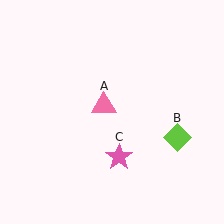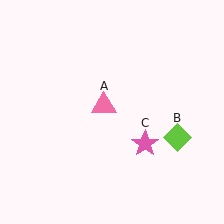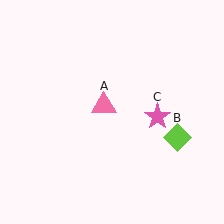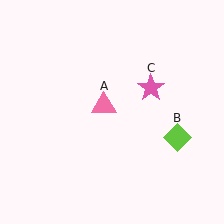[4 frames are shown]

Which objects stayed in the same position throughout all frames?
Pink triangle (object A) and lime diamond (object B) remained stationary.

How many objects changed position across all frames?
1 object changed position: pink star (object C).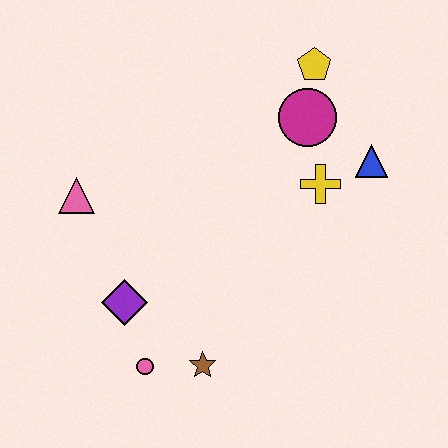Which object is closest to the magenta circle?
The yellow pentagon is closest to the magenta circle.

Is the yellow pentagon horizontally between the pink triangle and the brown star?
No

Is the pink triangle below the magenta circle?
Yes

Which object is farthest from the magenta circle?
The pink circle is farthest from the magenta circle.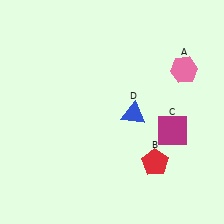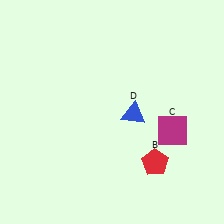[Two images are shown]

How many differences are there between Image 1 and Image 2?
There is 1 difference between the two images.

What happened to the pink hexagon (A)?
The pink hexagon (A) was removed in Image 2. It was in the top-right area of Image 1.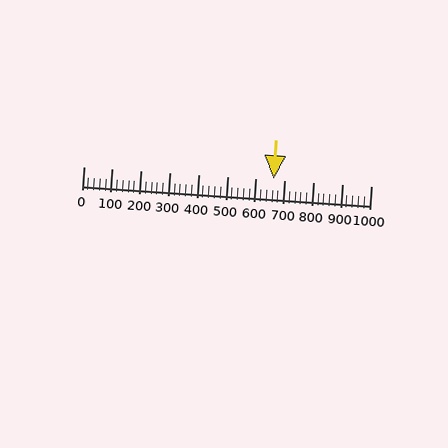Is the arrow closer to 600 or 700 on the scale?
The arrow is closer to 700.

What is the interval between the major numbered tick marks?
The major tick marks are spaced 100 units apart.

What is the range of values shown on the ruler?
The ruler shows values from 0 to 1000.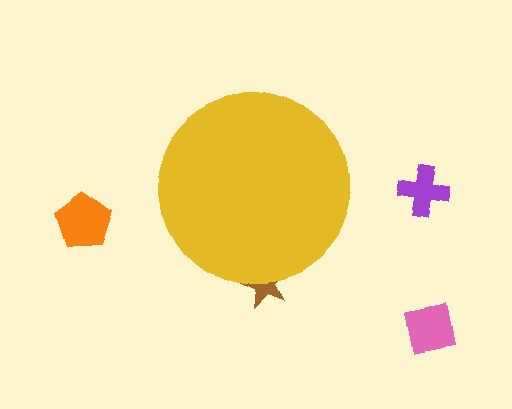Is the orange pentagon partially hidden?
No, the orange pentagon is fully visible.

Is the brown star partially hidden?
Yes, the brown star is partially hidden behind the yellow circle.